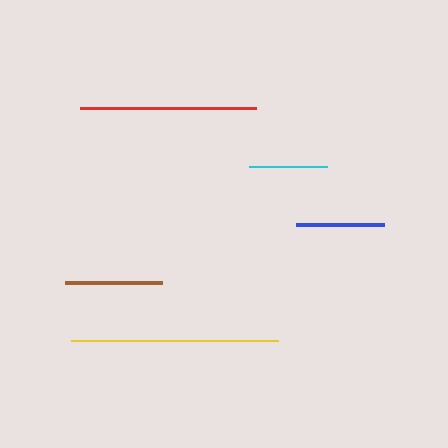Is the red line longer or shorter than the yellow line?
The yellow line is longer than the red line.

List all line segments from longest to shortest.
From longest to shortest: yellow, red, brown, blue, cyan.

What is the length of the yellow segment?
The yellow segment is approximately 207 pixels long.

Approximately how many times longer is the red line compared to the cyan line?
The red line is approximately 2.3 times the length of the cyan line.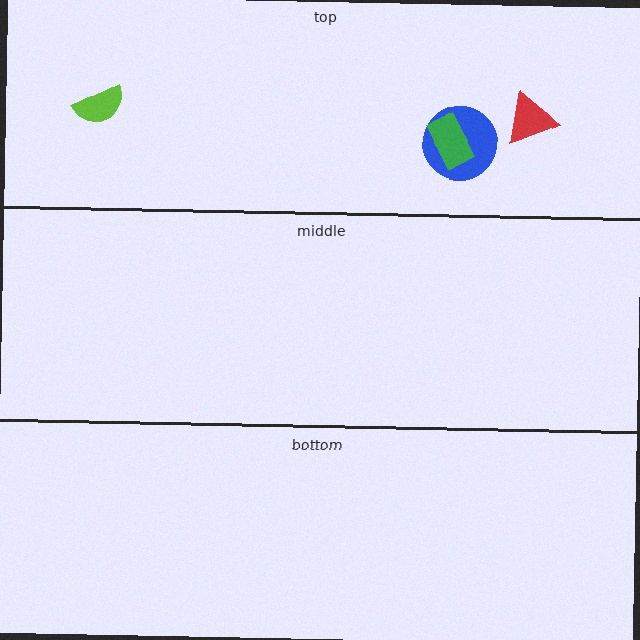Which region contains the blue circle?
The top region.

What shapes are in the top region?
The blue circle, the lime semicircle, the red triangle, the green rectangle.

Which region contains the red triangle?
The top region.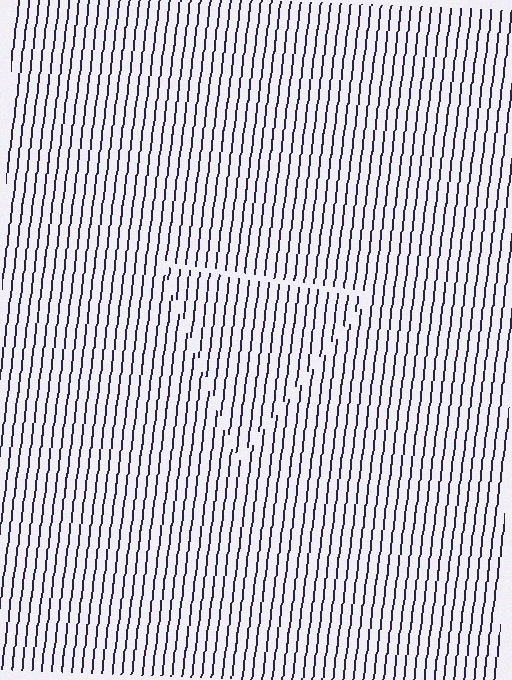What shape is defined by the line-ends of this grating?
An illusory triangle. The interior of the shape contains the same grating, shifted by half a period — the contour is defined by the phase discontinuity where line-ends from the inner and outer gratings abut.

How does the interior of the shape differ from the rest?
The interior of the shape contains the same grating, shifted by half a period — the contour is defined by the phase discontinuity where line-ends from the inner and outer gratings abut.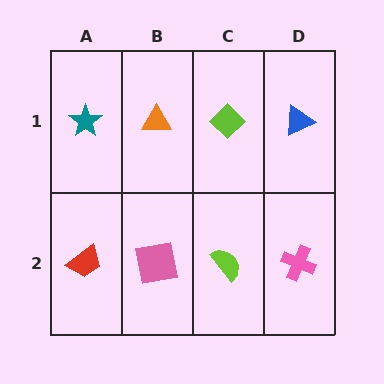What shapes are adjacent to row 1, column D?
A pink cross (row 2, column D), a lime diamond (row 1, column C).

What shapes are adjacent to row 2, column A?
A teal star (row 1, column A), a pink square (row 2, column B).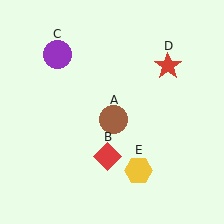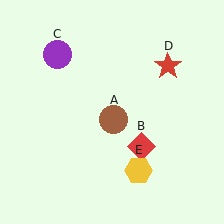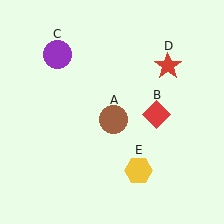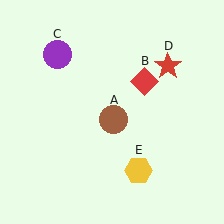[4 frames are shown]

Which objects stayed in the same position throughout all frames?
Brown circle (object A) and purple circle (object C) and red star (object D) and yellow hexagon (object E) remained stationary.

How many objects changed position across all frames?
1 object changed position: red diamond (object B).